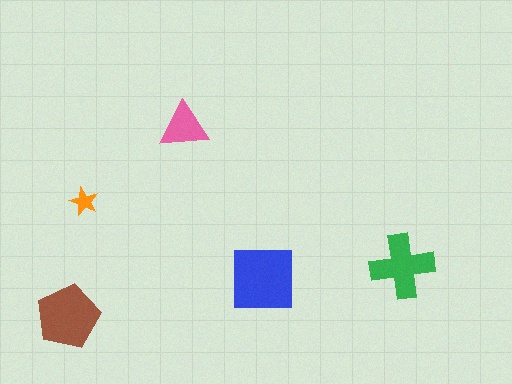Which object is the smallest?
The orange star.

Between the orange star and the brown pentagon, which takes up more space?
The brown pentagon.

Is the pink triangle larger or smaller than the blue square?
Smaller.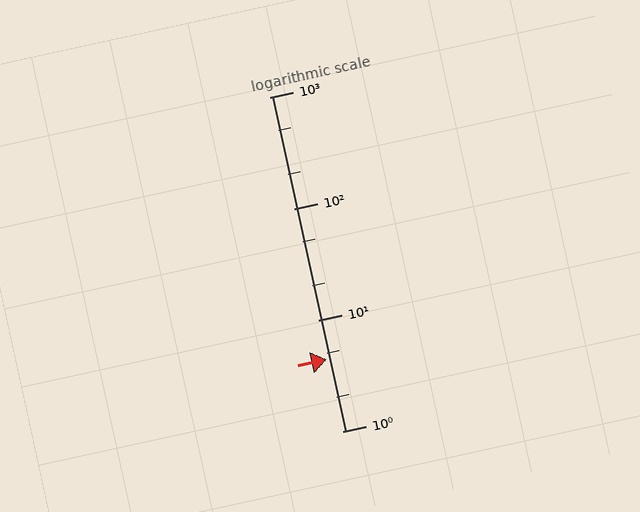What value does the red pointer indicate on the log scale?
The pointer indicates approximately 4.4.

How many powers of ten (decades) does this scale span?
The scale spans 3 decades, from 1 to 1000.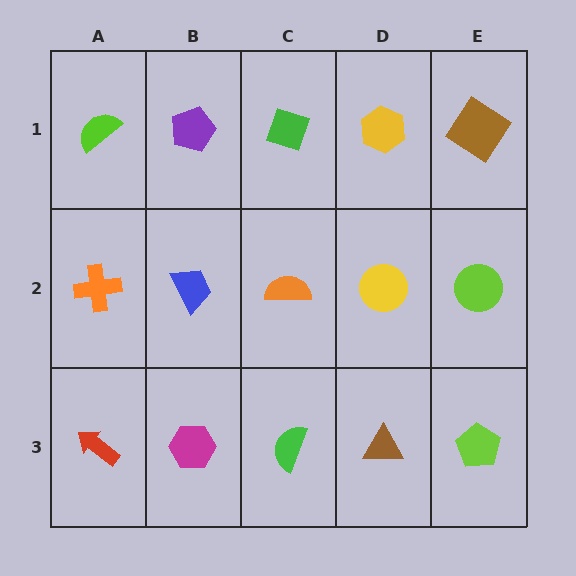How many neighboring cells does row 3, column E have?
2.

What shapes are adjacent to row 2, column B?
A purple pentagon (row 1, column B), a magenta hexagon (row 3, column B), an orange cross (row 2, column A), an orange semicircle (row 2, column C).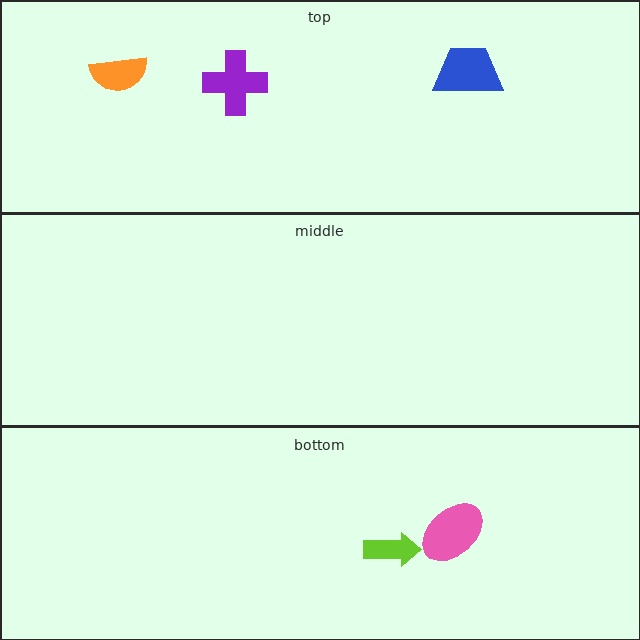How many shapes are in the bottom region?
2.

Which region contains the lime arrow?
The bottom region.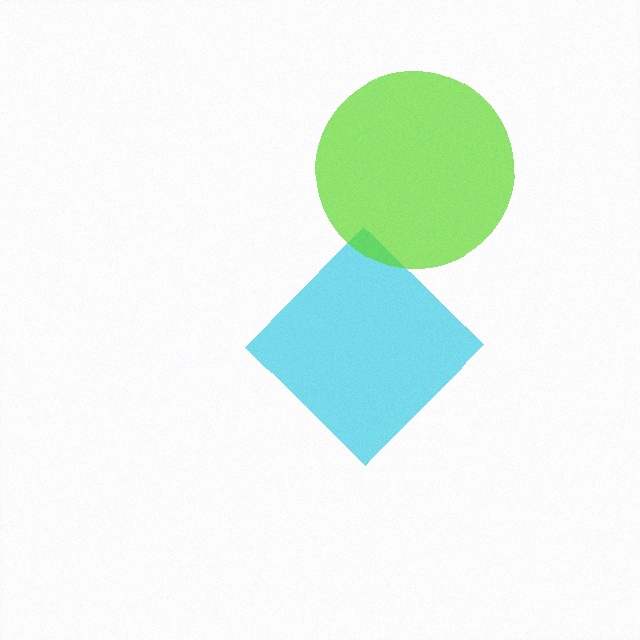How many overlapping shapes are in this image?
There are 2 overlapping shapes in the image.